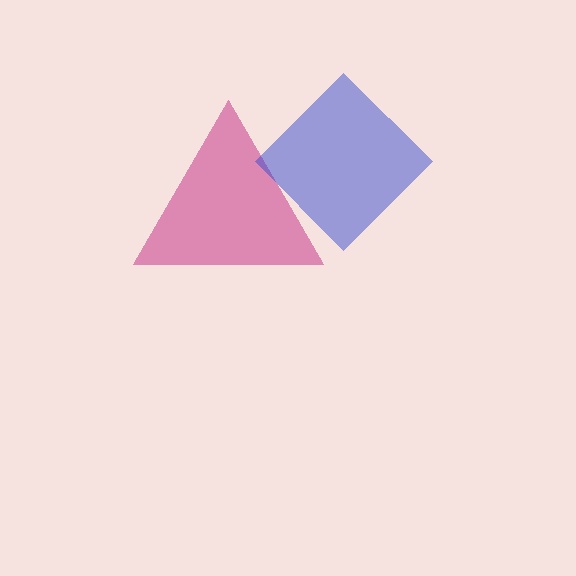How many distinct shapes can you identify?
There are 2 distinct shapes: a magenta triangle, a blue diamond.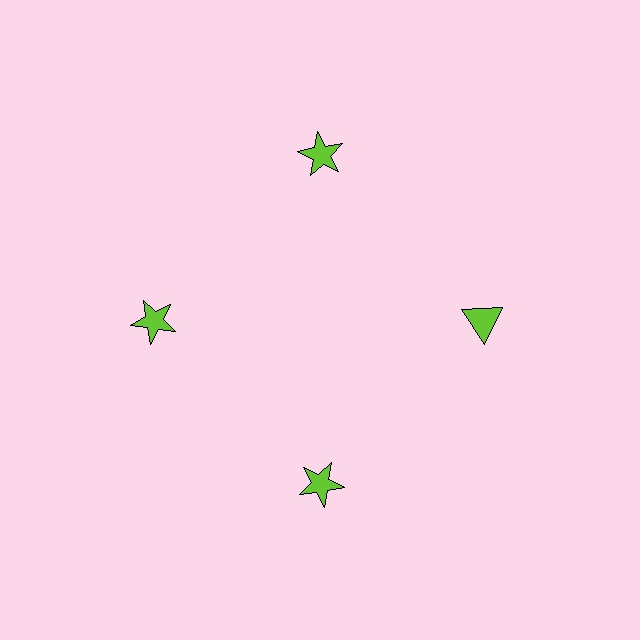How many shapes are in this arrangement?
There are 4 shapes arranged in a ring pattern.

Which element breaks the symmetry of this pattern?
The lime triangle at roughly the 3 o'clock position breaks the symmetry. All other shapes are lime stars.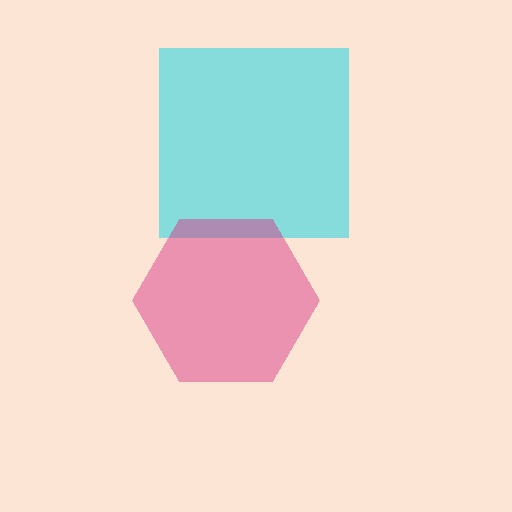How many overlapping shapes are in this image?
There are 2 overlapping shapes in the image.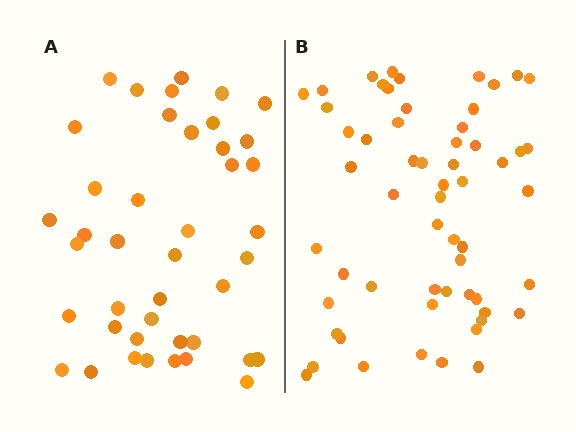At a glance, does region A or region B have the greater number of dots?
Region B (the right region) has more dots.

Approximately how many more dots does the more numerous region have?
Region B has approximately 15 more dots than region A.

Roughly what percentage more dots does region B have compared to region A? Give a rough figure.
About 40% more.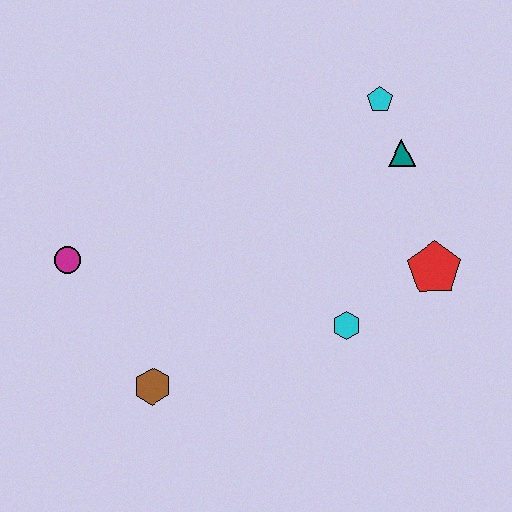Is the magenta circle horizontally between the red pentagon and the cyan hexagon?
No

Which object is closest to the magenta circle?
The brown hexagon is closest to the magenta circle.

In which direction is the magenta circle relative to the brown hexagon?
The magenta circle is above the brown hexagon.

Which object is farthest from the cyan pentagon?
The brown hexagon is farthest from the cyan pentagon.